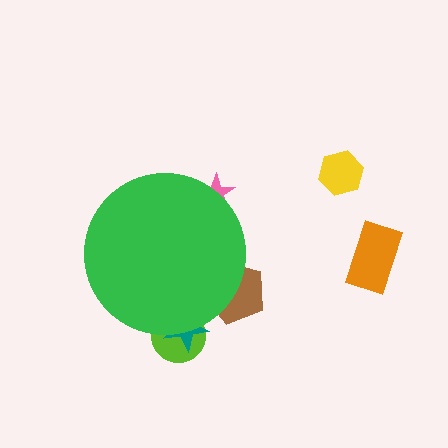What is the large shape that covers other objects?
A green circle.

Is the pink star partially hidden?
Yes, the pink star is partially hidden behind the green circle.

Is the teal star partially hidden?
Yes, the teal star is partially hidden behind the green circle.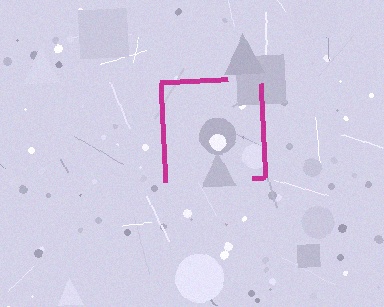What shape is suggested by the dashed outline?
The dashed outline suggests a square.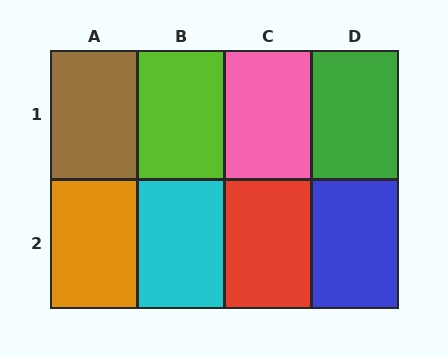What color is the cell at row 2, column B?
Cyan.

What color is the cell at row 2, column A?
Orange.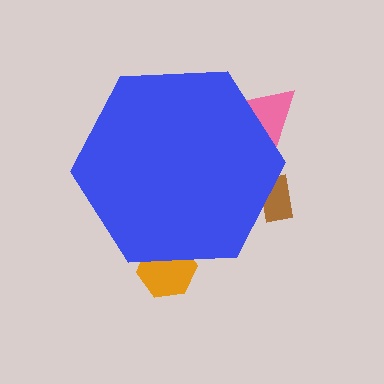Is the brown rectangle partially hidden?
Yes, the brown rectangle is partially hidden behind the blue hexagon.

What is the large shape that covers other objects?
A blue hexagon.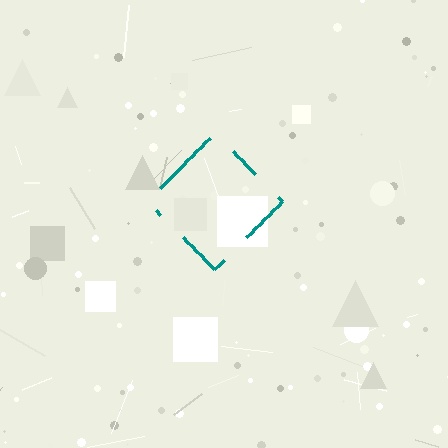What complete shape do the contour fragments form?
The contour fragments form a diamond.